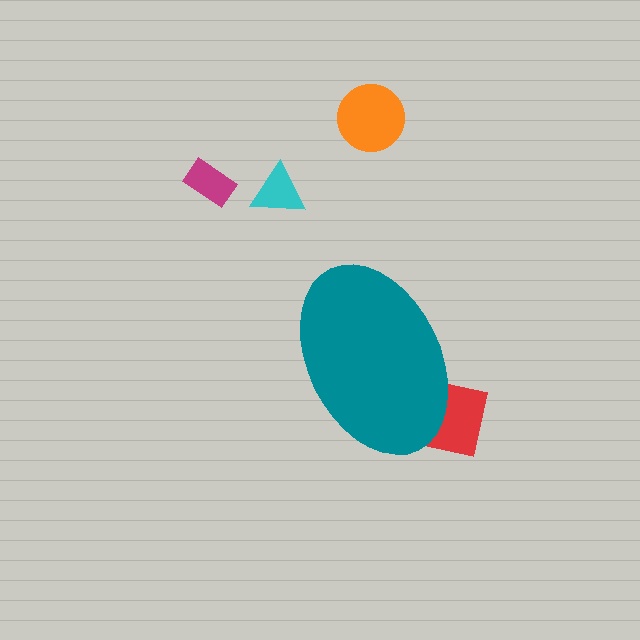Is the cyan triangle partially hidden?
No, the cyan triangle is fully visible.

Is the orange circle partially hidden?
No, the orange circle is fully visible.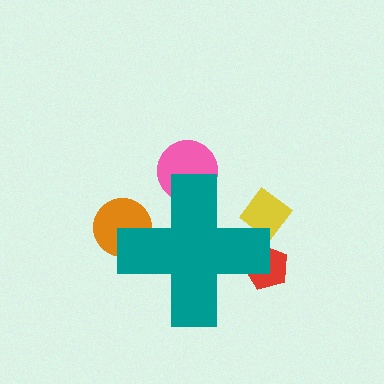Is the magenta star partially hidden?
Yes, the magenta star is partially hidden behind the teal cross.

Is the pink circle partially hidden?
Yes, the pink circle is partially hidden behind the teal cross.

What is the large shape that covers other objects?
A teal cross.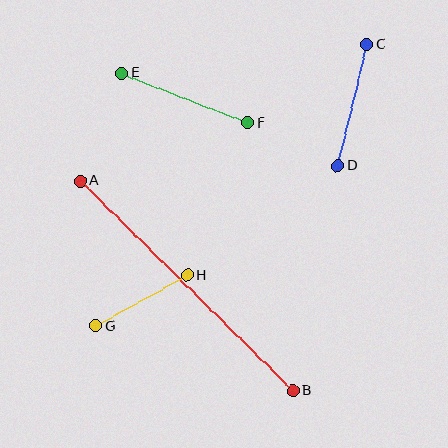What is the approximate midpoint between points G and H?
The midpoint is at approximately (141, 301) pixels.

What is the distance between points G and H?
The distance is approximately 105 pixels.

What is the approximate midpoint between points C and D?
The midpoint is at approximately (352, 105) pixels.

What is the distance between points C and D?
The distance is approximately 125 pixels.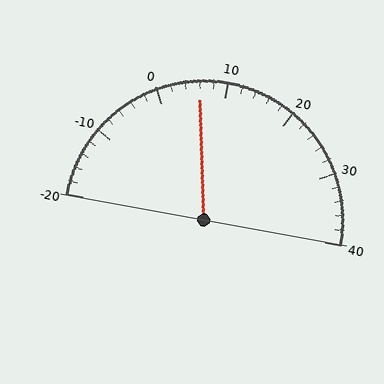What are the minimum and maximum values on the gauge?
The gauge ranges from -20 to 40.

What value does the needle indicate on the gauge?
The needle indicates approximately 6.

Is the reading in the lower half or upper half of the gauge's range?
The reading is in the lower half of the range (-20 to 40).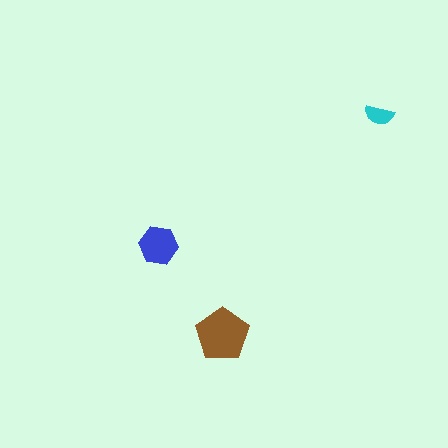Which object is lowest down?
The brown pentagon is bottommost.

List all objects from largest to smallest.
The brown pentagon, the blue hexagon, the cyan semicircle.